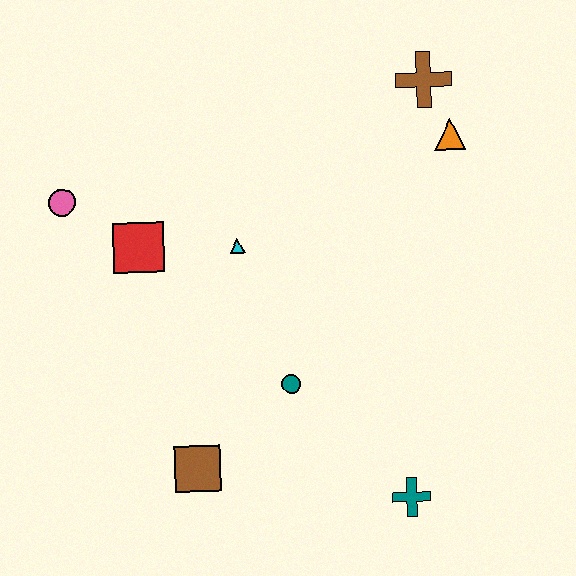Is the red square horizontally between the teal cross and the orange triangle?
No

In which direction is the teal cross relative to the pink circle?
The teal cross is to the right of the pink circle.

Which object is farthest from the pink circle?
The teal cross is farthest from the pink circle.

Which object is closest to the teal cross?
The teal circle is closest to the teal cross.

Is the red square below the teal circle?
No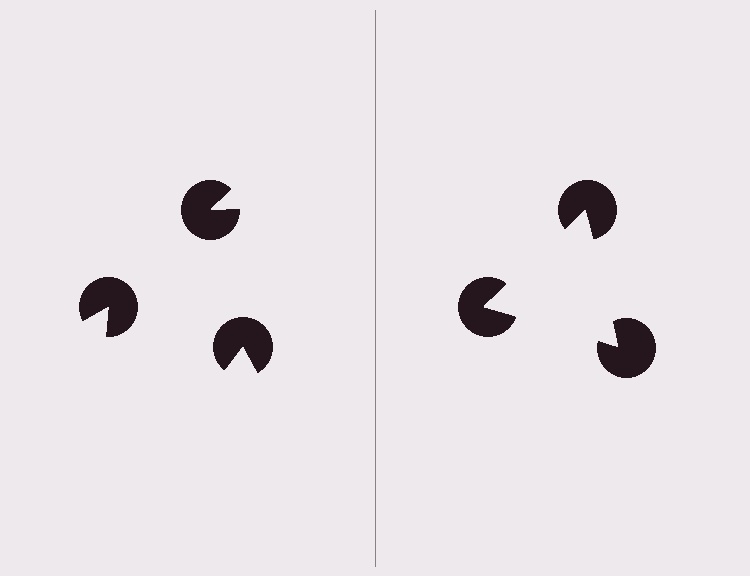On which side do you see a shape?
An illusory triangle appears on the right side. On the left side the wedge cuts are rotated, so no coherent shape forms.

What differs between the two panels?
The pac-man discs are positioned identically on both sides; only the wedge orientations differ. On the right they align to a triangle; on the left they are misaligned.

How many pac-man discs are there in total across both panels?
6 — 3 on each side.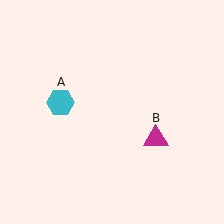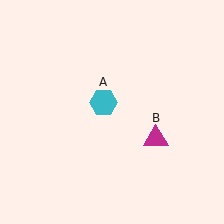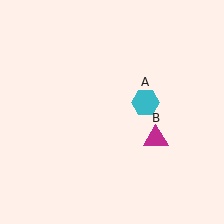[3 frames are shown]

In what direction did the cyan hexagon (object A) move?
The cyan hexagon (object A) moved right.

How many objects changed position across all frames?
1 object changed position: cyan hexagon (object A).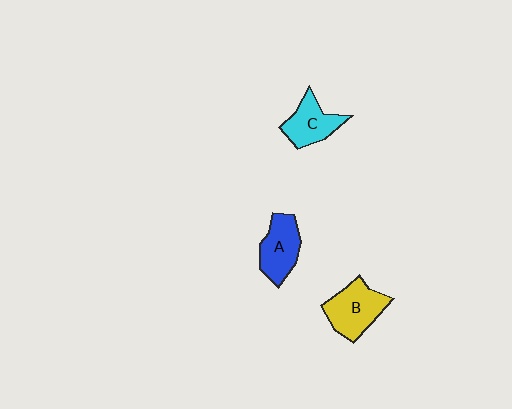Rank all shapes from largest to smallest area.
From largest to smallest: B (yellow), A (blue), C (cyan).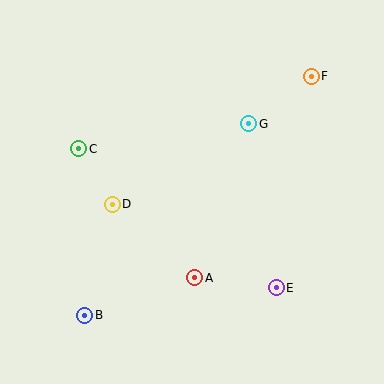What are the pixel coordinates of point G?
Point G is at (249, 124).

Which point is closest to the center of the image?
Point D at (112, 204) is closest to the center.